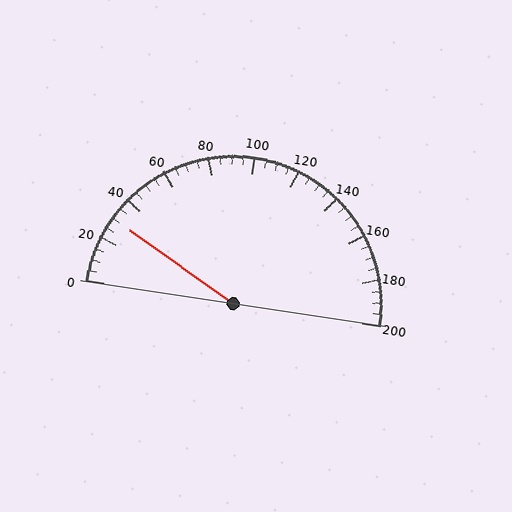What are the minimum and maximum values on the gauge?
The gauge ranges from 0 to 200.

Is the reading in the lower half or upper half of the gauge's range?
The reading is in the lower half of the range (0 to 200).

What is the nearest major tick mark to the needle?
The nearest major tick mark is 40.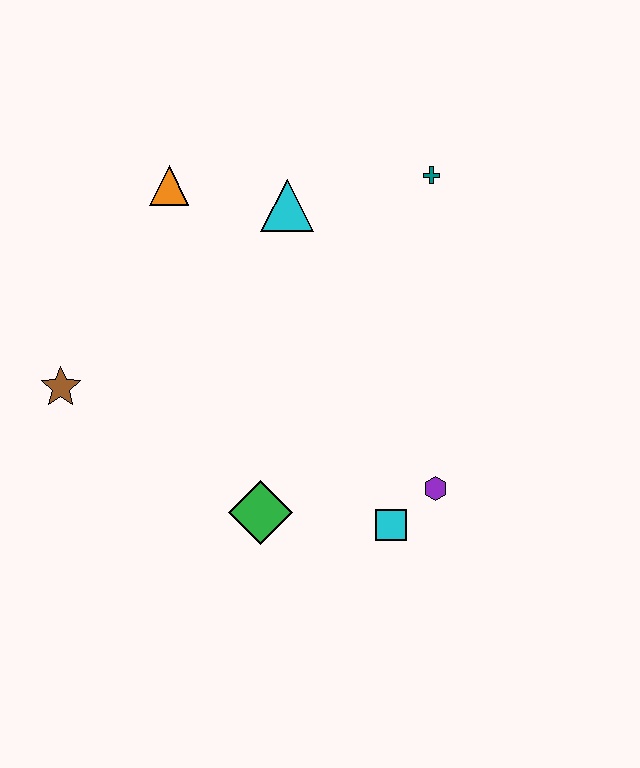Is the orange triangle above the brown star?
Yes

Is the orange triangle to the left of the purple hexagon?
Yes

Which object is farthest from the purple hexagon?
The orange triangle is farthest from the purple hexagon.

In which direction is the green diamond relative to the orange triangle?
The green diamond is below the orange triangle.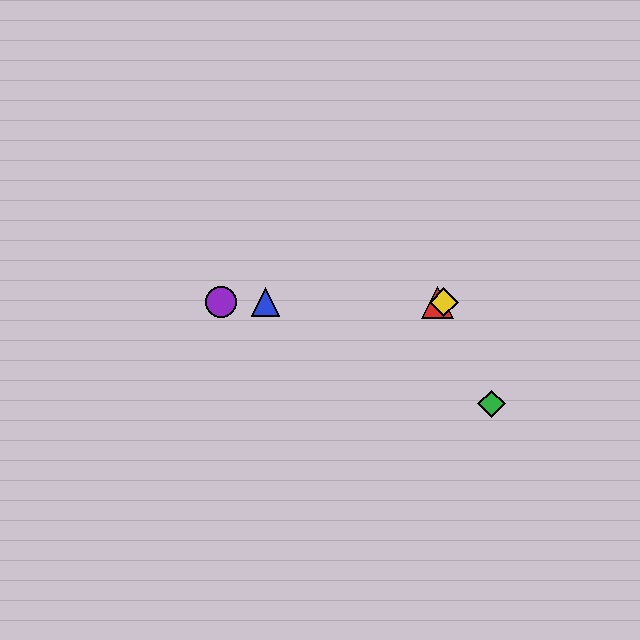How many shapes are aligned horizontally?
4 shapes (the red triangle, the blue triangle, the yellow diamond, the purple circle) are aligned horizontally.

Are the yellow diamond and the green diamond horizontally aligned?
No, the yellow diamond is at y≈302 and the green diamond is at y≈404.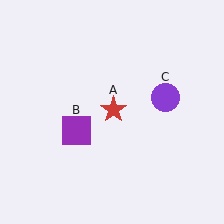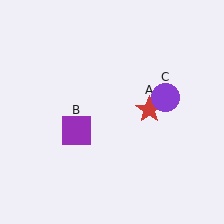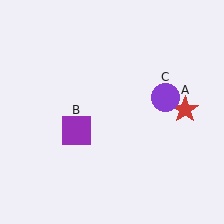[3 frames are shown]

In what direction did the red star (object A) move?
The red star (object A) moved right.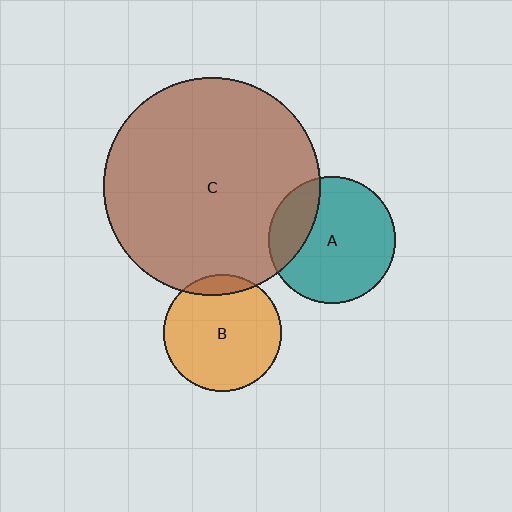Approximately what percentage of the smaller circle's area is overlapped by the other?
Approximately 10%.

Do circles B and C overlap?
Yes.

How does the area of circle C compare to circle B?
Approximately 3.4 times.